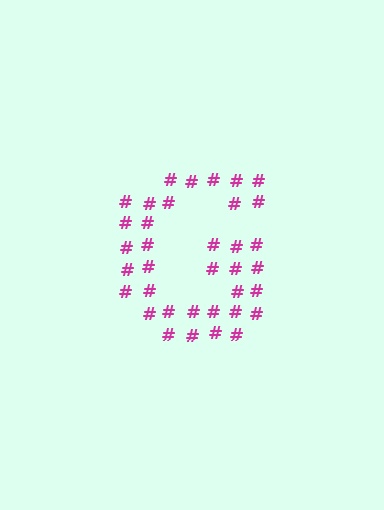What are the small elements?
The small elements are hash symbols.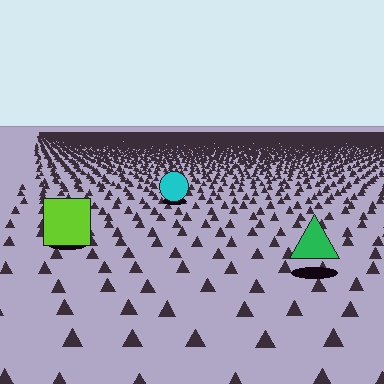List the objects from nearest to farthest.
From nearest to farthest: the green triangle, the lime square, the cyan circle.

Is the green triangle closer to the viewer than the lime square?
Yes. The green triangle is closer — you can tell from the texture gradient: the ground texture is coarser near it.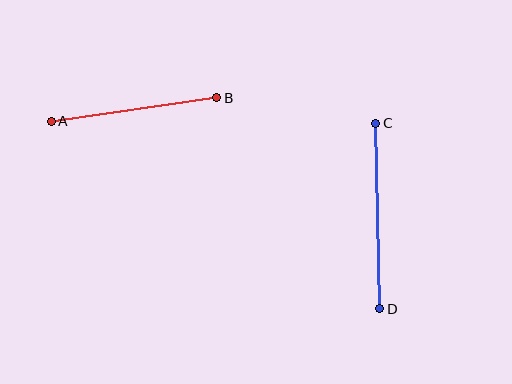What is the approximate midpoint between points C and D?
The midpoint is at approximately (378, 216) pixels.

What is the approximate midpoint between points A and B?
The midpoint is at approximately (134, 110) pixels.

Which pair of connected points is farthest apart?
Points C and D are farthest apart.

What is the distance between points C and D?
The distance is approximately 186 pixels.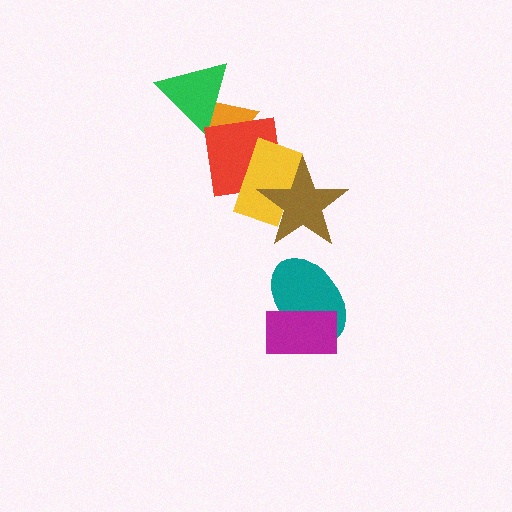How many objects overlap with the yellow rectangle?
2 objects overlap with the yellow rectangle.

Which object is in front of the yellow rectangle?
The brown star is in front of the yellow rectangle.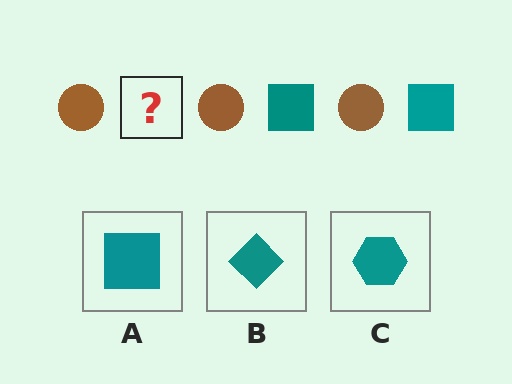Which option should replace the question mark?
Option A.